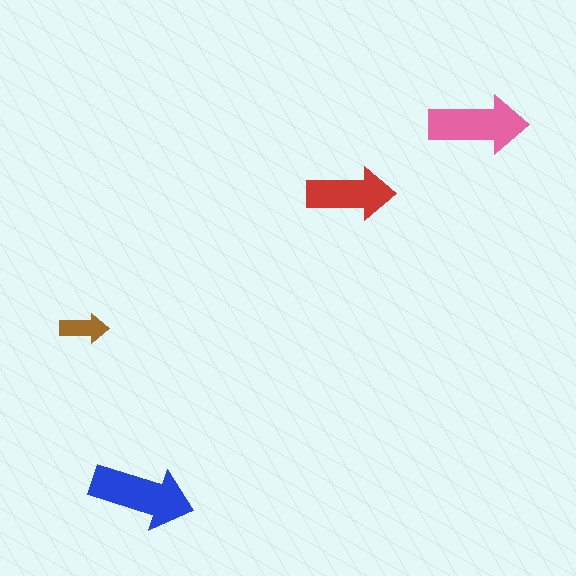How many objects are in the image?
There are 4 objects in the image.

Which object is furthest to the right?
The pink arrow is rightmost.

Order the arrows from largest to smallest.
the blue one, the pink one, the red one, the brown one.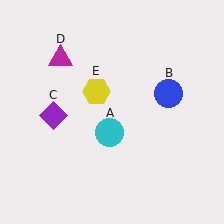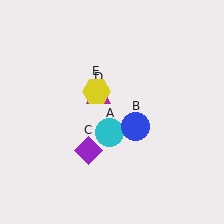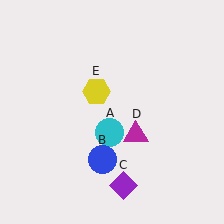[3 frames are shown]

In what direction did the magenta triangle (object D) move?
The magenta triangle (object D) moved down and to the right.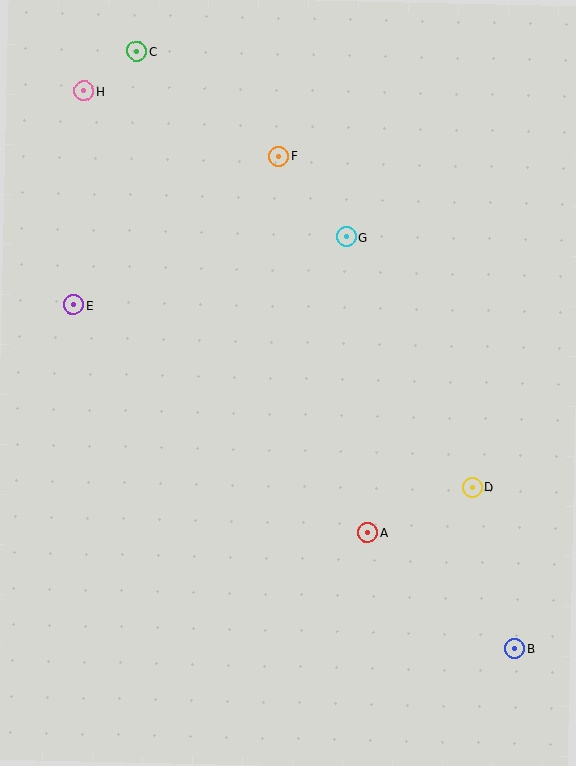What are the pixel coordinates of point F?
Point F is at (279, 156).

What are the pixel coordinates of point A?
Point A is at (367, 532).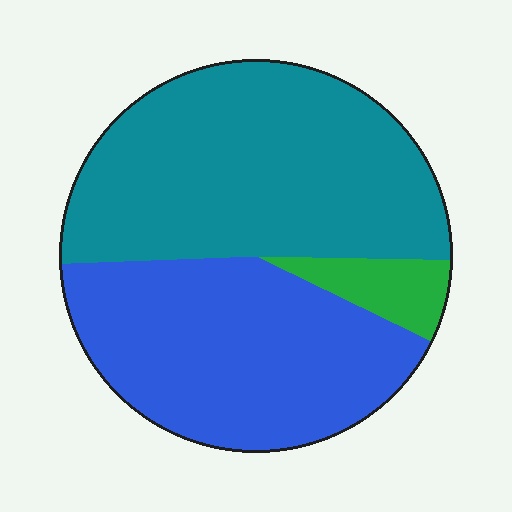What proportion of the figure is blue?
Blue takes up between a third and a half of the figure.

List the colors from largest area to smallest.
From largest to smallest: teal, blue, green.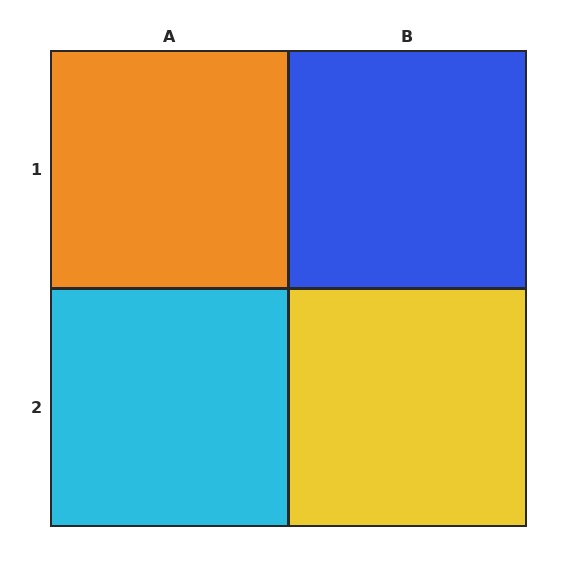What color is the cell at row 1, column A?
Orange.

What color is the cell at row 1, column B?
Blue.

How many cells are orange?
1 cell is orange.